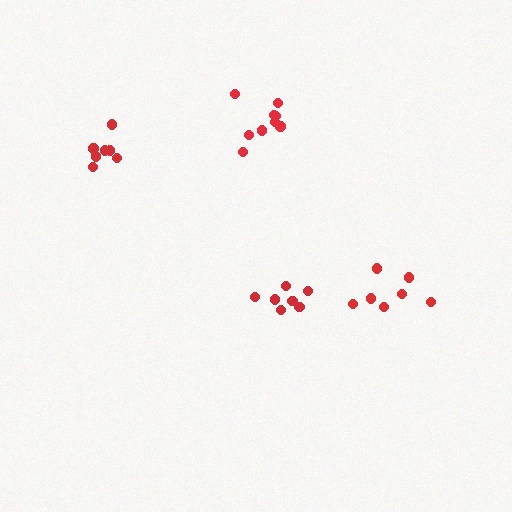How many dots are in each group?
Group 1: 7 dots, Group 2: 7 dots, Group 3: 9 dots, Group 4: 7 dots (30 total).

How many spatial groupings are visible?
There are 4 spatial groupings.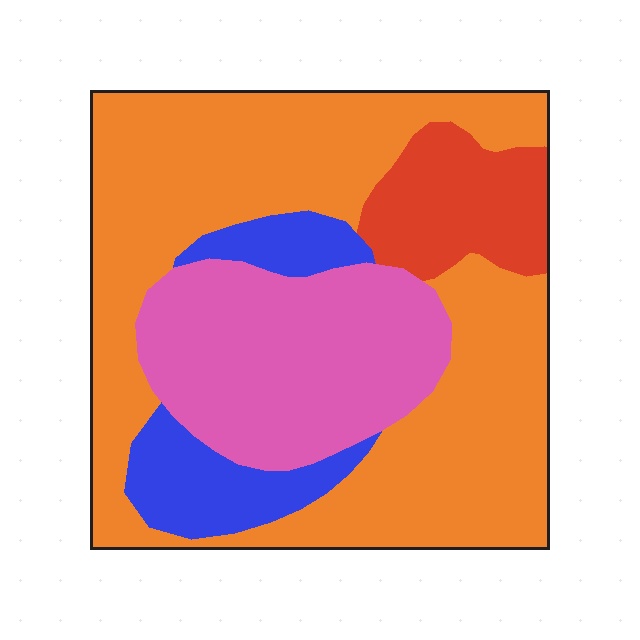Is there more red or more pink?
Pink.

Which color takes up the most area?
Orange, at roughly 55%.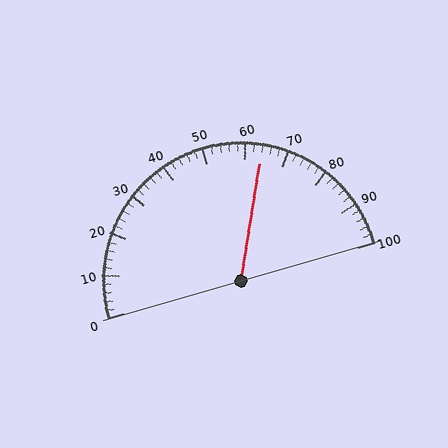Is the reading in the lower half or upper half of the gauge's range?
The reading is in the upper half of the range (0 to 100).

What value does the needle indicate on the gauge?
The needle indicates approximately 64.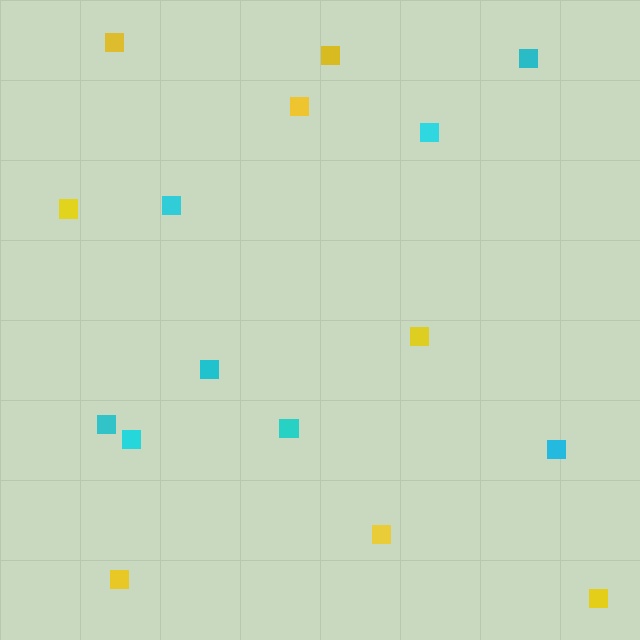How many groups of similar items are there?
There are 2 groups: one group of yellow squares (8) and one group of cyan squares (8).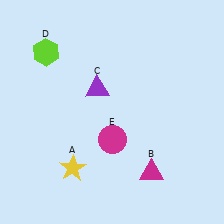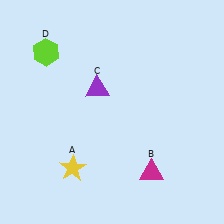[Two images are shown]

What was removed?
The magenta circle (E) was removed in Image 2.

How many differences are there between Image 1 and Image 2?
There is 1 difference between the two images.